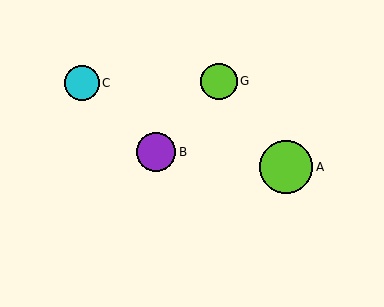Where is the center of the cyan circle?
The center of the cyan circle is at (82, 83).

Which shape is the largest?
The lime circle (labeled A) is the largest.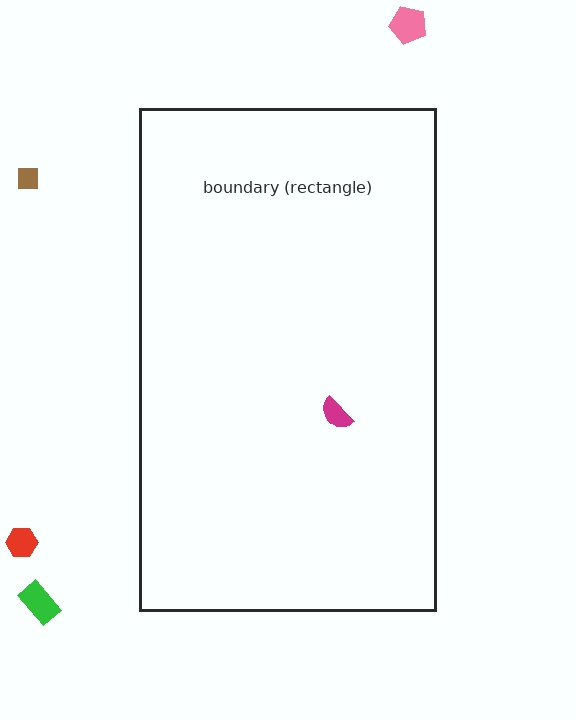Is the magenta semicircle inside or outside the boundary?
Inside.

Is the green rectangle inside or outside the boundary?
Outside.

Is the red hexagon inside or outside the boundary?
Outside.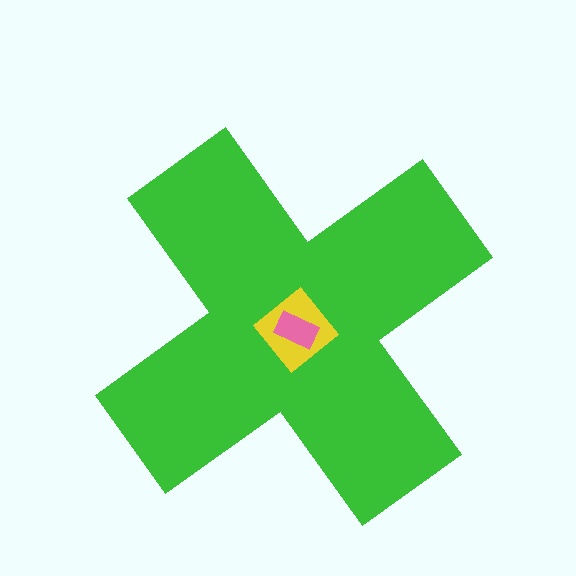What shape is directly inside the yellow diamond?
The pink rectangle.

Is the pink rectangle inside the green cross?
Yes.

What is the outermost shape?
The green cross.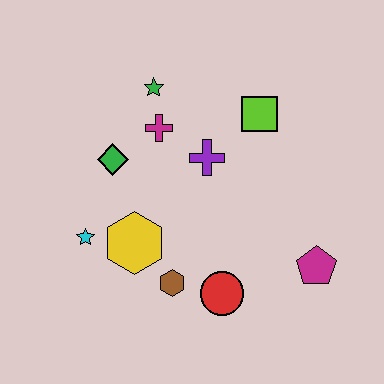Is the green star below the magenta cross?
No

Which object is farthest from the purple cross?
The magenta pentagon is farthest from the purple cross.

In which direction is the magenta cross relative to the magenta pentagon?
The magenta cross is to the left of the magenta pentagon.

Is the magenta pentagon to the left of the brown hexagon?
No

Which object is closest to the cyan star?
The yellow hexagon is closest to the cyan star.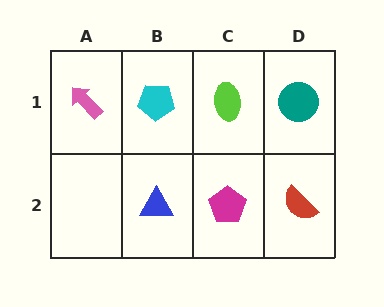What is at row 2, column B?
A blue triangle.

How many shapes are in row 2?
3 shapes.